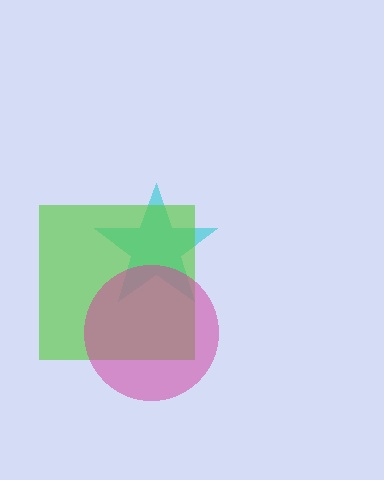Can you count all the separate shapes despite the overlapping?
Yes, there are 3 separate shapes.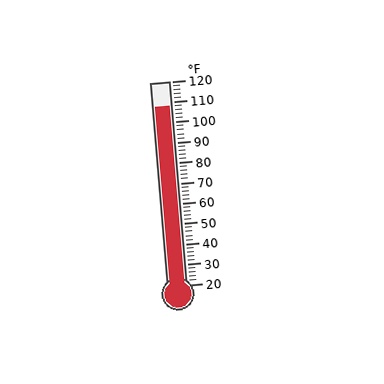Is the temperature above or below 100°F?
The temperature is above 100°F.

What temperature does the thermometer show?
The thermometer shows approximately 108°F.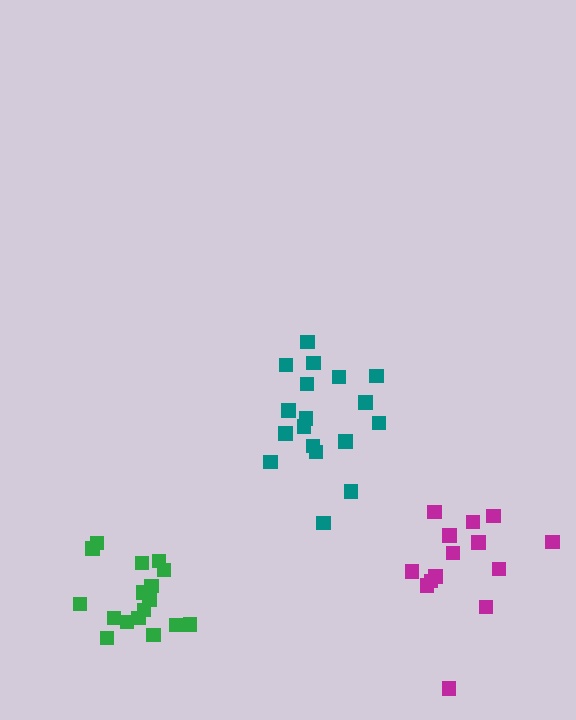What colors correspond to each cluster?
The clusters are colored: teal, green, magenta.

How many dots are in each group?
Group 1: 18 dots, Group 2: 17 dots, Group 3: 14 dots (49 total).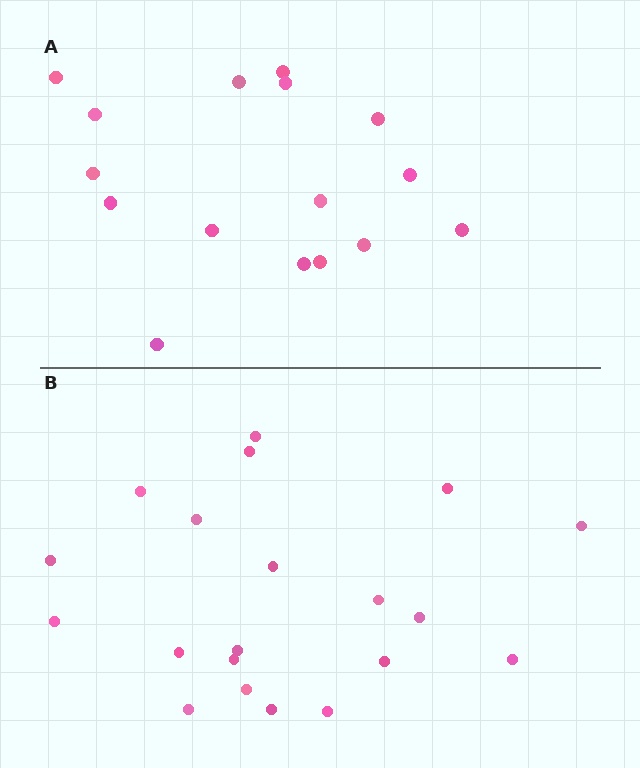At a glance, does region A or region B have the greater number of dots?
Region B (the bottom region) has more dots.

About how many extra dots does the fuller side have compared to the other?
Region B has about 4 more dots than region A.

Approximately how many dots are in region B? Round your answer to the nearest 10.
About 20 dots.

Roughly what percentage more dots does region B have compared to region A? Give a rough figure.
About 25% more.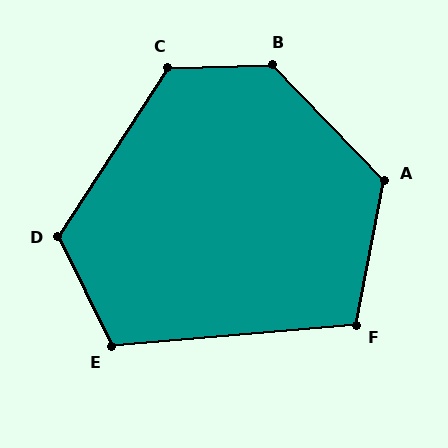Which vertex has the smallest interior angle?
F, at approximately 106 degrees.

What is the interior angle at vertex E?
Approximately 111 degrees (obtuse).